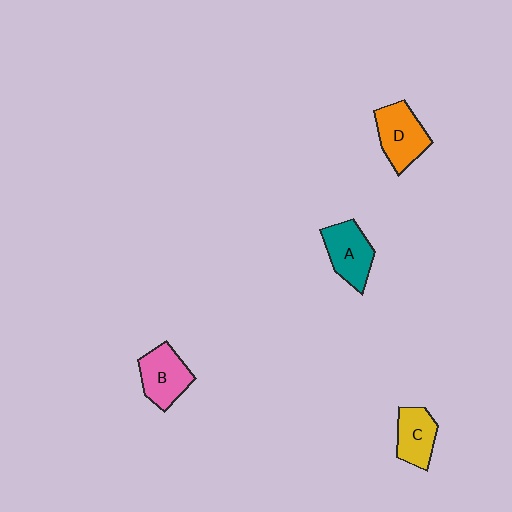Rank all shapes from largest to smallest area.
From largest to smallest: D (orange), A (teal), B (pink), C (yellow).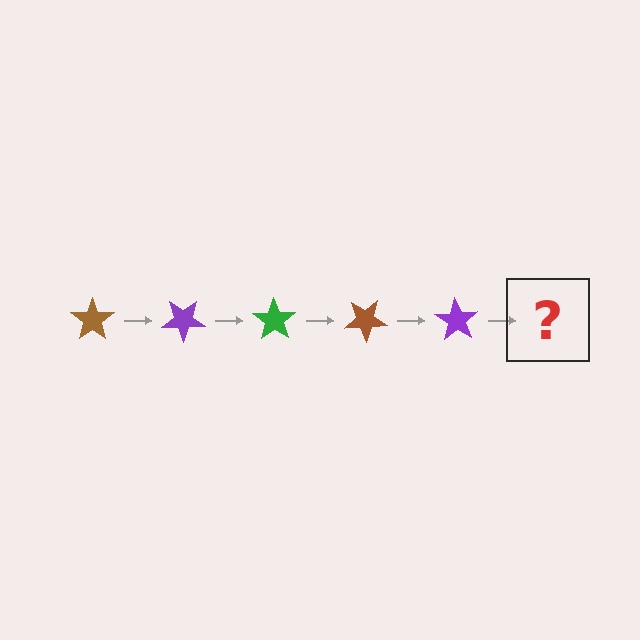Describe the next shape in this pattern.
It should be a green star, rotated 175 degrees from the start.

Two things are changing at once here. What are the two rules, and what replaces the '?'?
The two rules are that it rotates 35 degrees each step and the color cycles through brown, purple, and green. The '?' should be a green star, rotated 175 degrees from the start.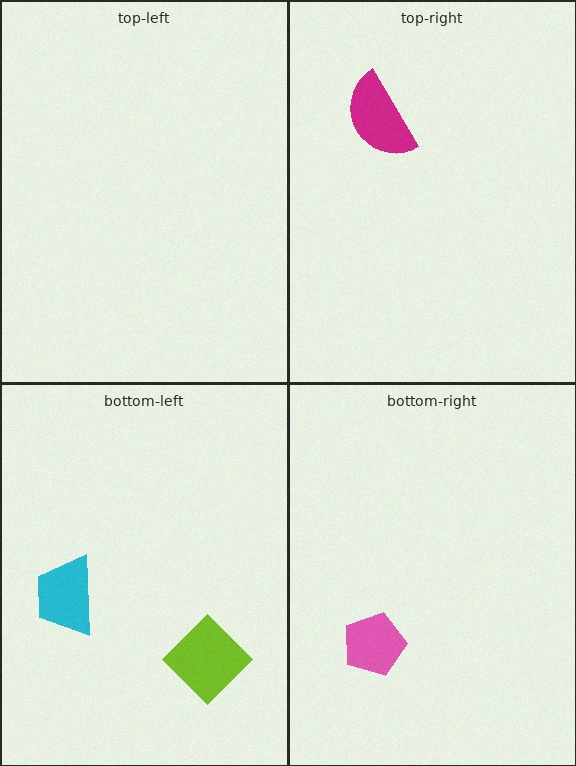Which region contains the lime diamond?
The bottom-left region.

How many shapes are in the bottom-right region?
1.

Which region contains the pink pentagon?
The bottom-right region.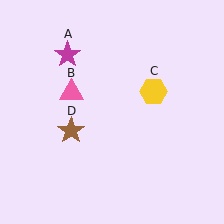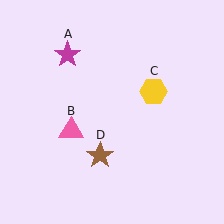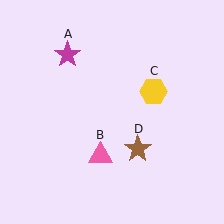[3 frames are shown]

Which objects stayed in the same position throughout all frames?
Magenta star (object A) and yellow hexagon (object C) remained stationary.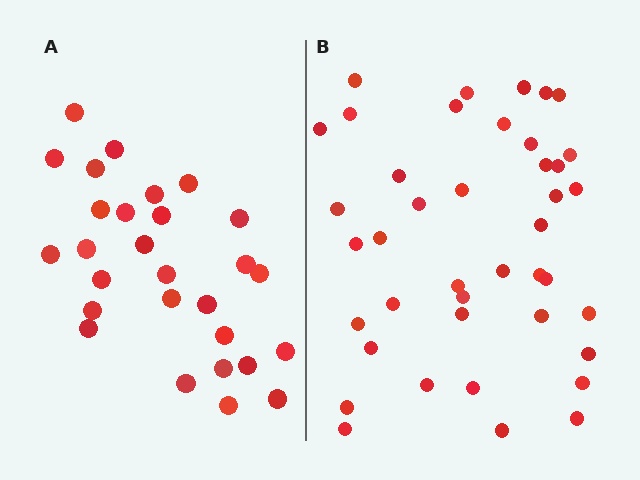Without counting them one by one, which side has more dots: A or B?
Region B (the right region) has more dots.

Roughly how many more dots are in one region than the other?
Region B has approximately 15 more dots than region A.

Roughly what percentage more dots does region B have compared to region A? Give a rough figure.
About 45% more.